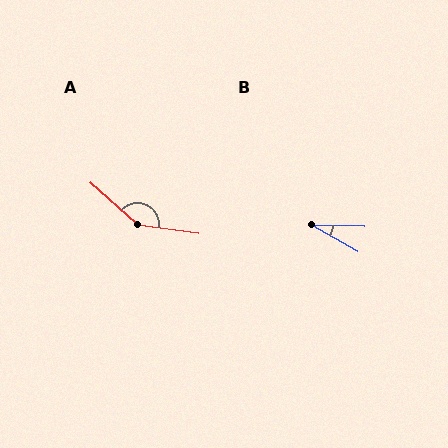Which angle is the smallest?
B, at approximately 28 degrees.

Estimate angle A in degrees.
Approximately 146 degrees.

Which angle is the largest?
A, at approximately 146 degrees.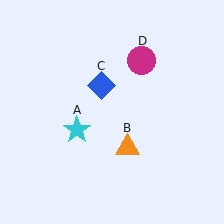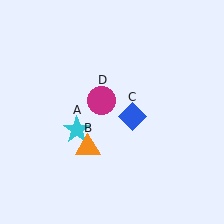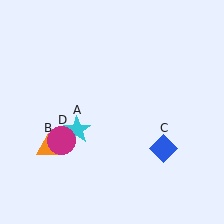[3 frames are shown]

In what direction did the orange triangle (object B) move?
The orange triangle (object B) moved left.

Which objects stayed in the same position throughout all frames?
Cyan star (object A) remained stationary.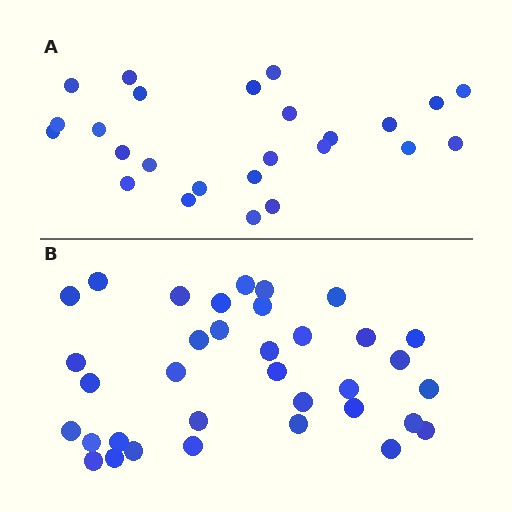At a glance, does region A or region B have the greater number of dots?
Region B (the bottom region) has more dots.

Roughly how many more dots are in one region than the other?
Region B has roughly 10 or so more dots than region A.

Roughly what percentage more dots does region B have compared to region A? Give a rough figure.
About 40% more.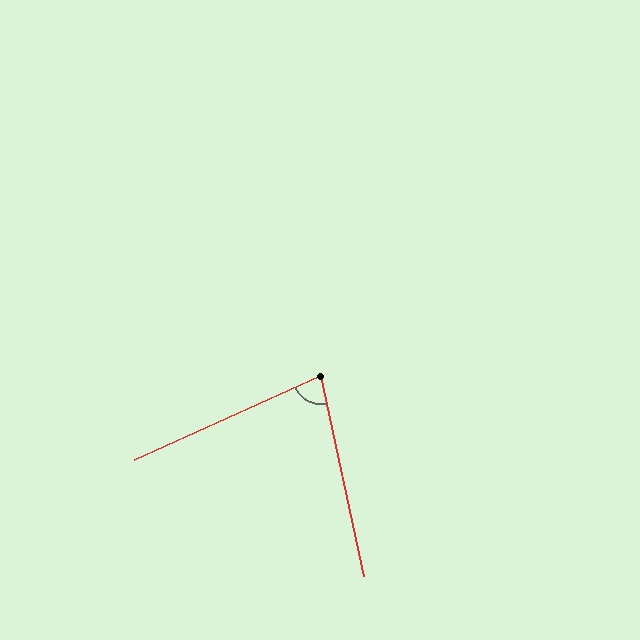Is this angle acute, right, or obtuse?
It is acute.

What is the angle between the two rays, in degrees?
Approximately 78 degrees.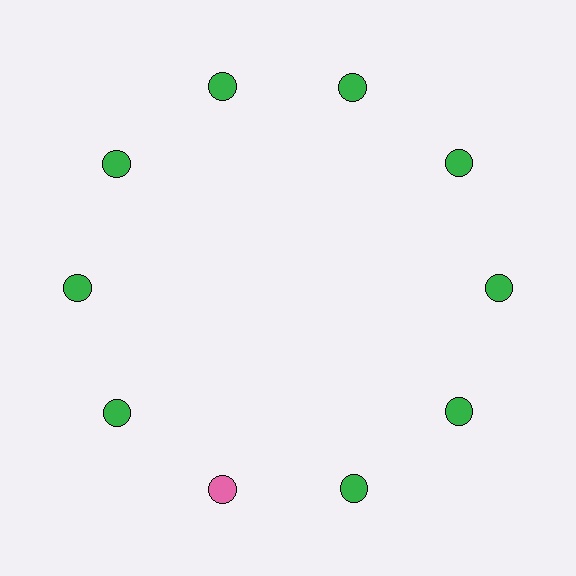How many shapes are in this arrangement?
There are 10 shapes arranged in a ring pattern.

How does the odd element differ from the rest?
It has a different color: pink instead of green.